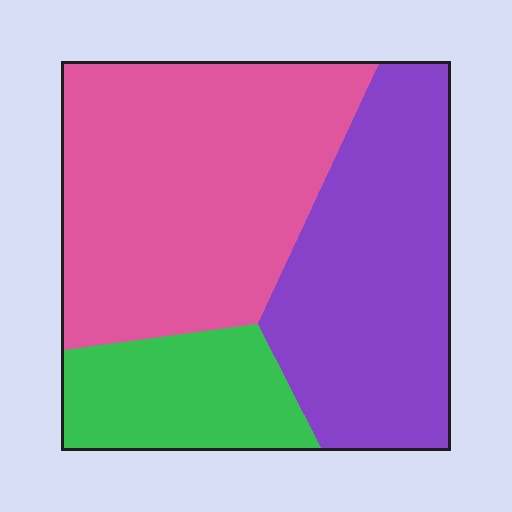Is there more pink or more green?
Pink.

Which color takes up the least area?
Green, at roughly 15%.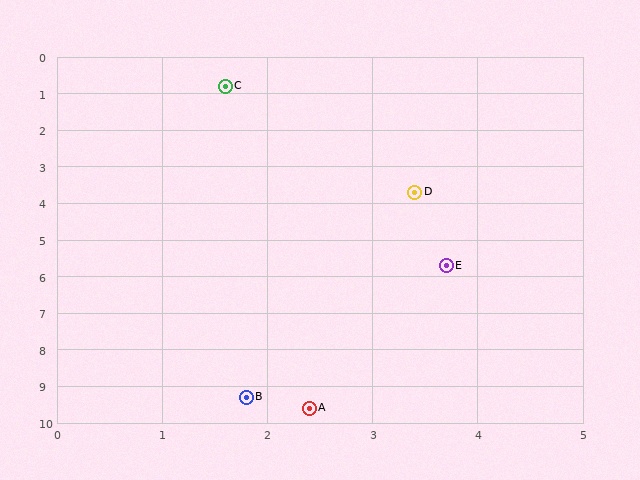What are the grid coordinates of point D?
Point D is at approximately (3.4, 3.7).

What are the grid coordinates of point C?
Point C is at approximately (1.6, 0.8).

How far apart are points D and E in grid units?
Points D and E are about 2.0 grid units apart.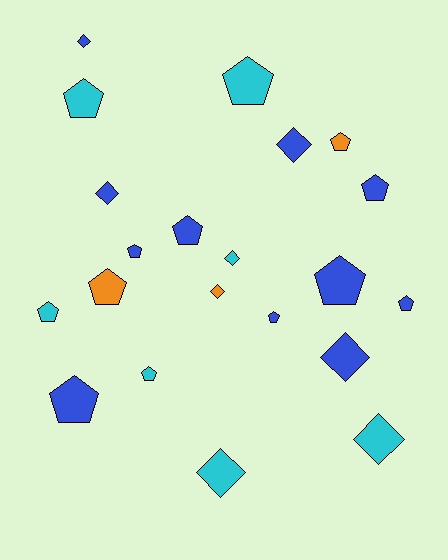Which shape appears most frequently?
Pentagon, with 13 objects.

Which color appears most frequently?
Blue, with 11 objects.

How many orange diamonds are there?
There is 1 orange diamond.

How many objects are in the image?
There are 21 objects.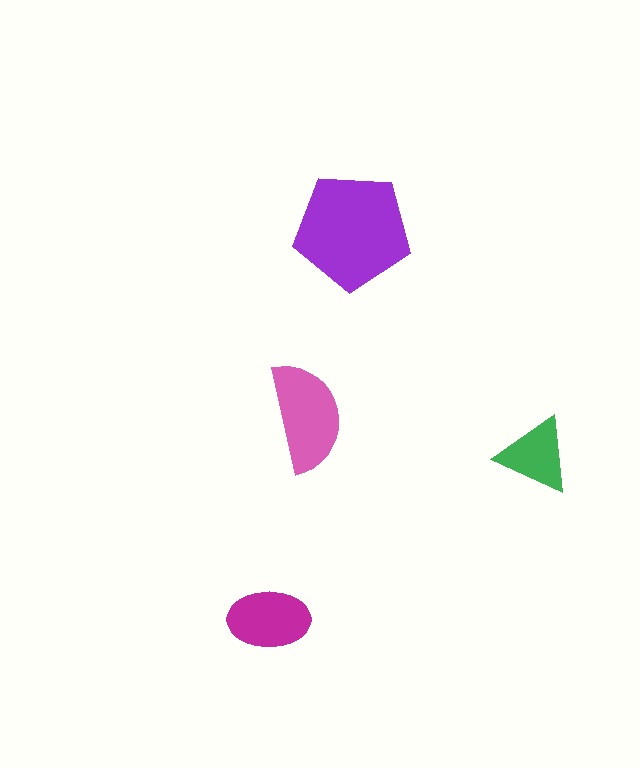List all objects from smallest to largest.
The green triangle, the magenta ellipse, the pink semicircle, the purple pentagon.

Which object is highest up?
The purple pentagon is topmost.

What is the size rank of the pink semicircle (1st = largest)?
2nd.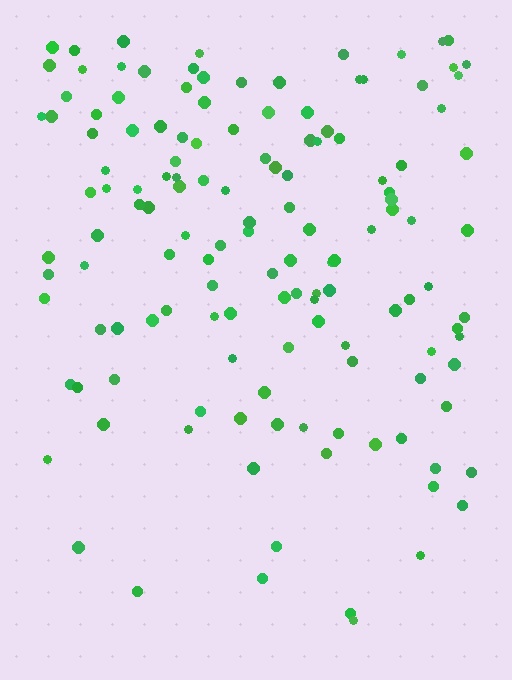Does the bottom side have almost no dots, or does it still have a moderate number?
Still a moderate number, just noticeably fewer than the top.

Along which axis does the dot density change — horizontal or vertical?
Vertical.